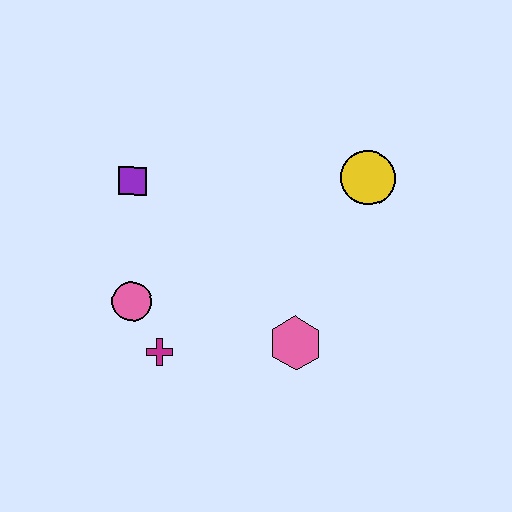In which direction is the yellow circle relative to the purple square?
The yellow circle is to the right of the purple square.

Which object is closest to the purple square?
The pink circle is closest to the purple square.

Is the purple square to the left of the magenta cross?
Yes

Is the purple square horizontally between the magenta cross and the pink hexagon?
No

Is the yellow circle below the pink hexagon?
No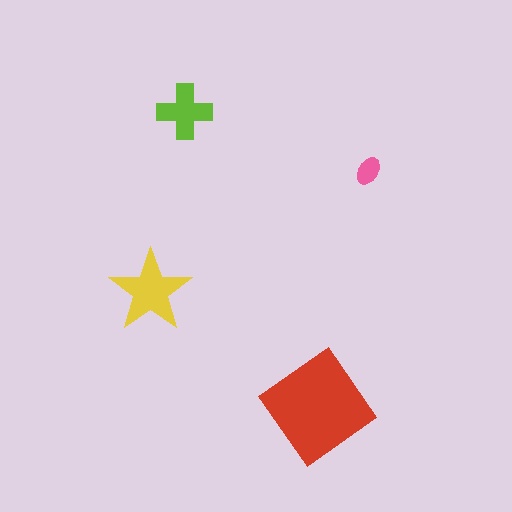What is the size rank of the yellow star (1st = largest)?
2nd.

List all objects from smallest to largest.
The pink ellipse, the lime cross, the yellow star, the red diamond.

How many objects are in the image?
There are 4 objects in the image.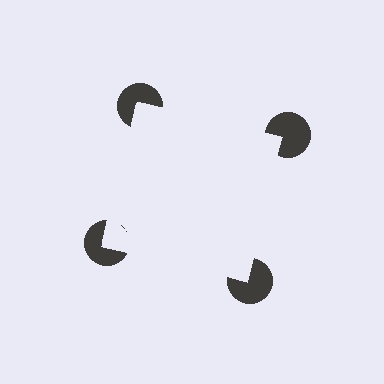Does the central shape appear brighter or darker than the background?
It typically appears slightly brighter than the background, even though no actual brightness change is drawn.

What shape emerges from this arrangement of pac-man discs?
An illusory square — its edges are inferred from the aligned wedge cuts in the pac-man discs, not physically drawn.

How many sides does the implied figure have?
4 sides.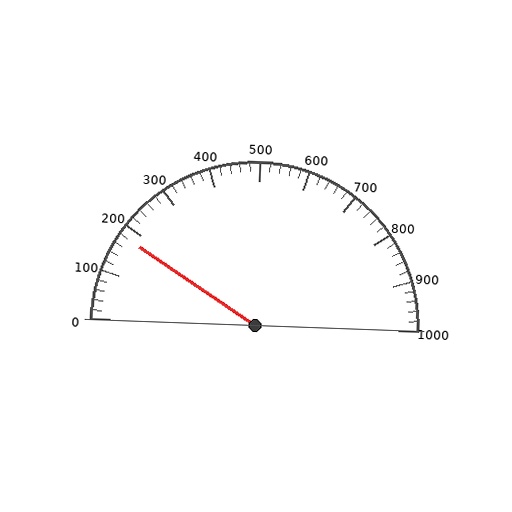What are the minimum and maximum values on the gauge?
The gauge ranges from 0 to 1000.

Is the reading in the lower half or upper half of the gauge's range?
The reading is in the lower half of the range (0 to 1000).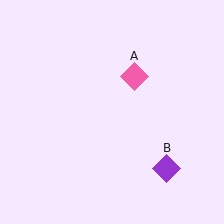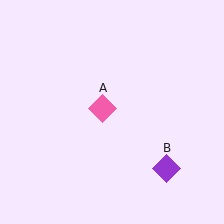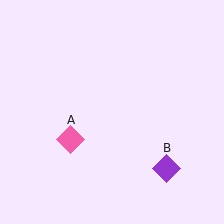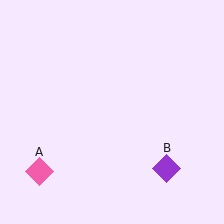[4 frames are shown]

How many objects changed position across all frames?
1 object changed position: pink diamond (object A).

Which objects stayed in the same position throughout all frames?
Purple diamond (object B) remained stationary.